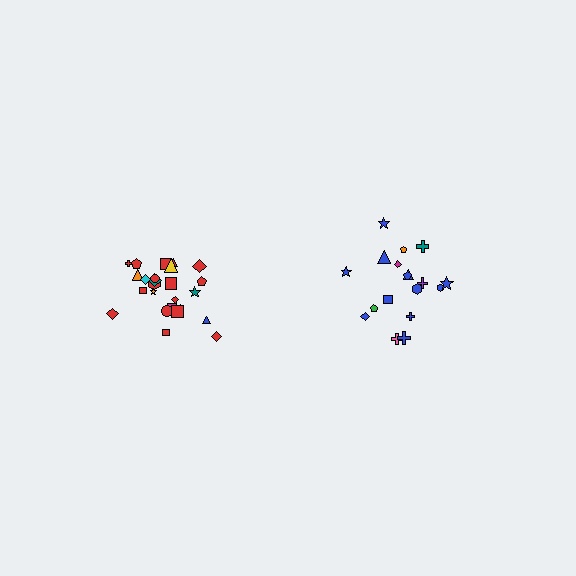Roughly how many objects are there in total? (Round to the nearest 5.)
Roughly 45 objects in total.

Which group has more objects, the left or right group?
The left group.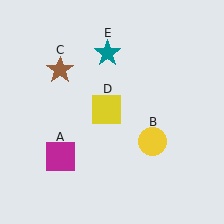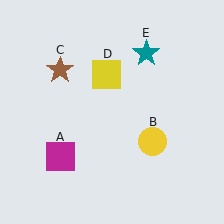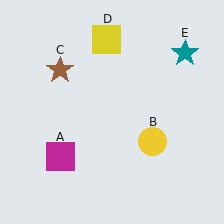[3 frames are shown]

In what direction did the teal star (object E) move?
The teal star (object E) moved right.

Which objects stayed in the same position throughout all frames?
Magenta square (object A) and yellow circle (object B) and brown star (object C) remained stationary.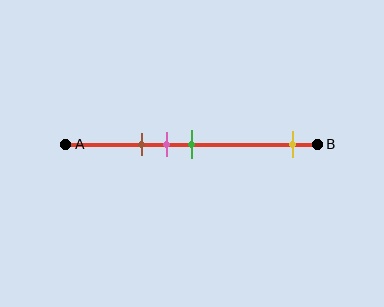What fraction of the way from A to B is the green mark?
The green mark is approximately 50% (0.5) of the way from A to B.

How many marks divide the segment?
There are 4 marks dividing the segment.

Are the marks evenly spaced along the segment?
No, the marks are not evenly spaced.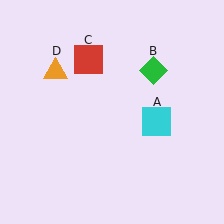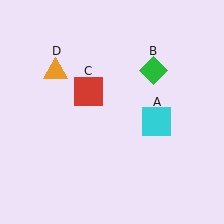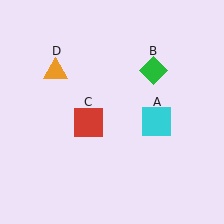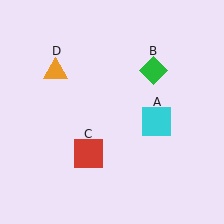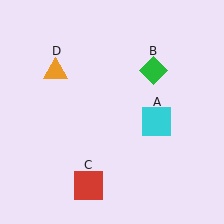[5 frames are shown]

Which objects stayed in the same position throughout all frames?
Cyan square (object A) and green diamond (object B) and orange triangle (object D) remained stationary.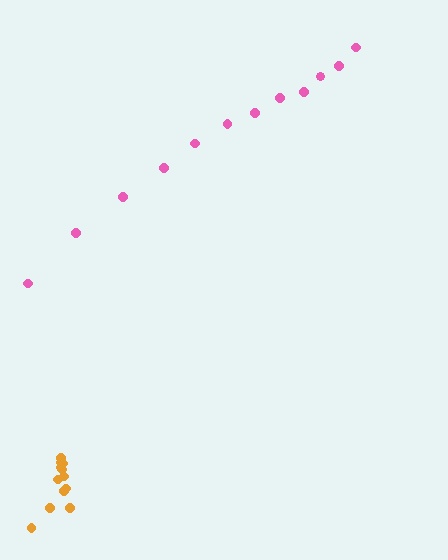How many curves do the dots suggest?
There are 2 distinct paths.